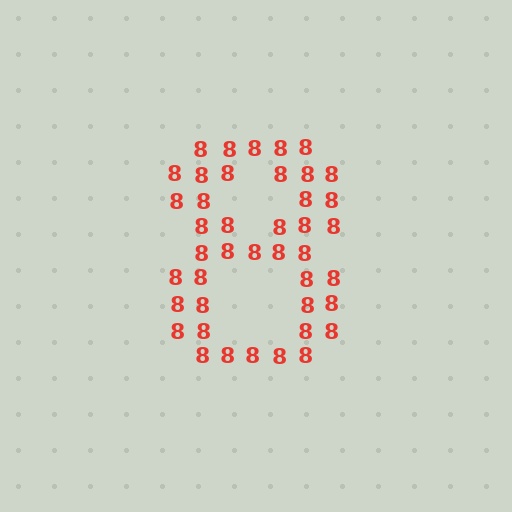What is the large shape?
The large shape is the digit 8.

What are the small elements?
The small elements are digit 8's.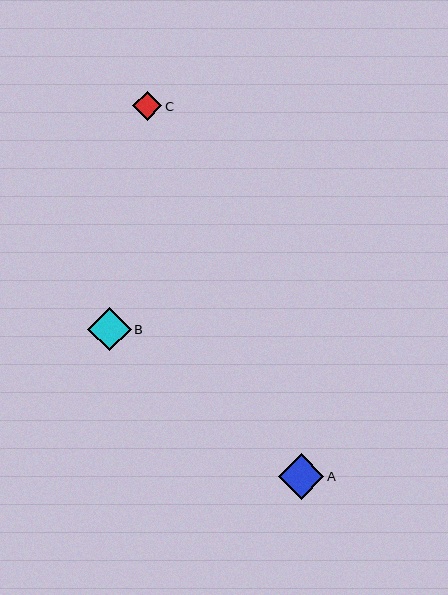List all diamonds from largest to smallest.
From largest to smallest: A, B, C.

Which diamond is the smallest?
Diamond C is the smallest with a size of approximately 29 pixels.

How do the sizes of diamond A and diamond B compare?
Diamond A and diamond B are approximately the same size.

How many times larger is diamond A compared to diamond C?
Diamond A is approximately 1.6 times the size of diamond C.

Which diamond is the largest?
Diamond A is the largest with a size of approximately 45 pixels.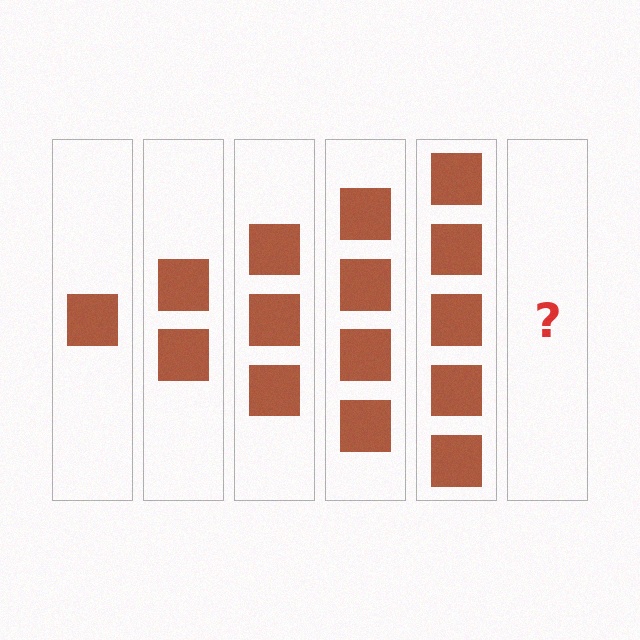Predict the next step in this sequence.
The next step is 6 squares.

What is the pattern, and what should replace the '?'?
The pattern is that each step adds one more square. The '?' should be 6 squares.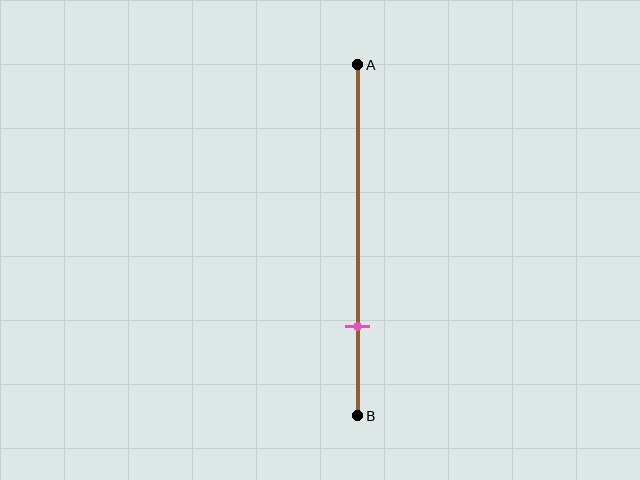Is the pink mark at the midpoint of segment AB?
No, the mark is at about 75% from A, not at the 50% midpoint.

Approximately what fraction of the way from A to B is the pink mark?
The pink mark is approximately 75% of the way from A to B.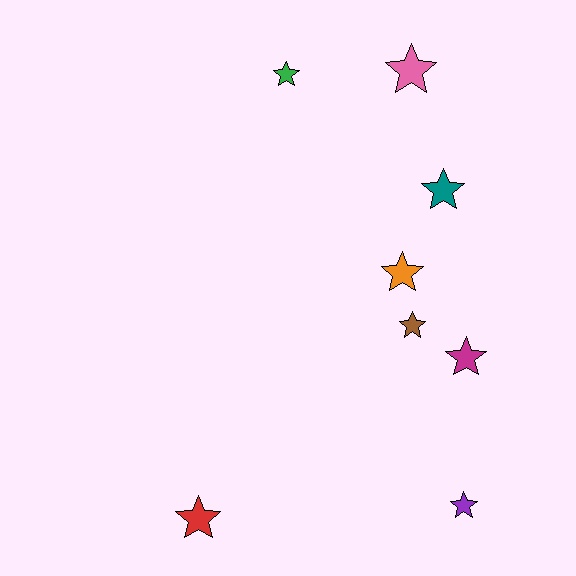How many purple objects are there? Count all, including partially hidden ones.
There is 1 purple object.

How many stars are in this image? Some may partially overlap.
There are 8 stars.